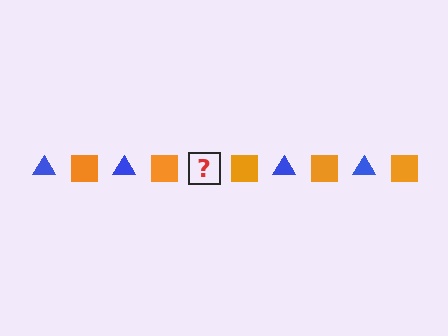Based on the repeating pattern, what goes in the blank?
The blank should be a blue triangle.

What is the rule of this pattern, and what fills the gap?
The rule is that the pattern alternates between blue triangle and orange square. The gap should be filled with a blue triangle.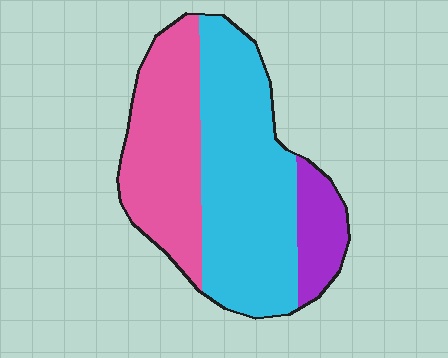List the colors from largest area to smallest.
From largest to smallest: cyan, pink, purple.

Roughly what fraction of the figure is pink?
Pink takes up about one third (1/3) of the figure.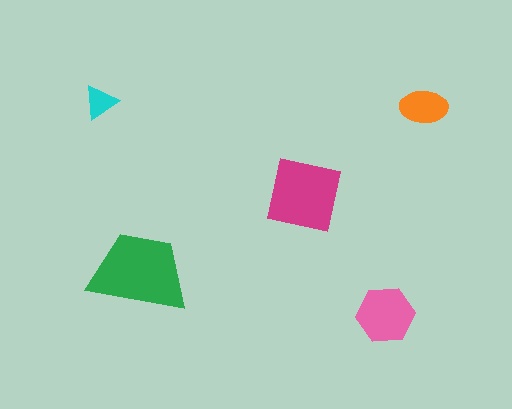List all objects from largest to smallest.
The green trapezoid, the magenta square, the pink hexagon, the orange ellipse, the cyan triangle.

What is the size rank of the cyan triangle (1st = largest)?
5th.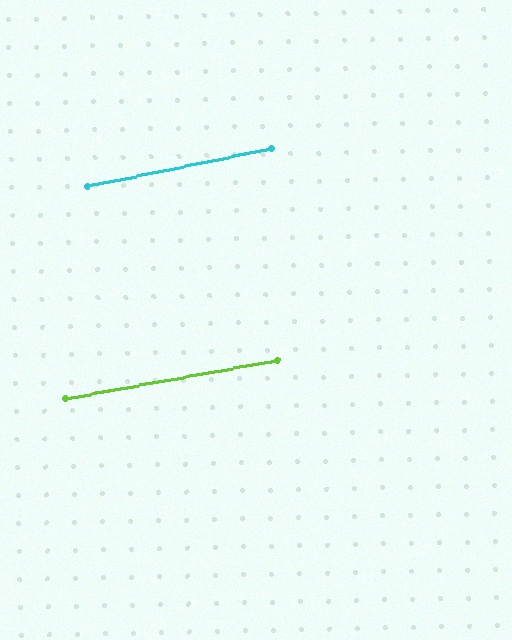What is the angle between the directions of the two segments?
Approximately 1 degree.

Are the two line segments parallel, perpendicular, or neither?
Parallel — their directions differ by only 1.4°.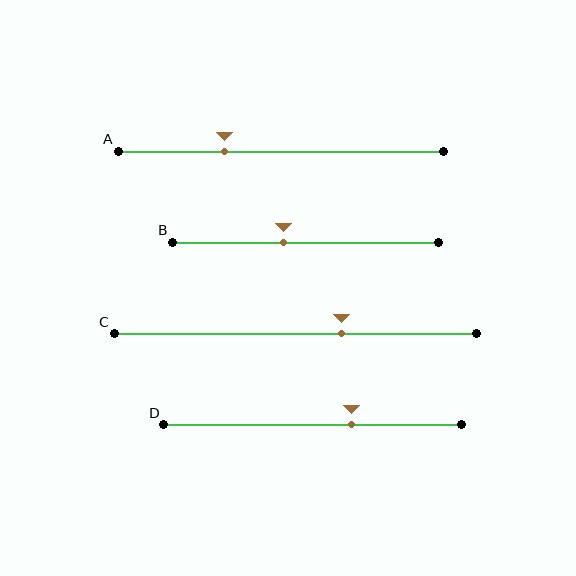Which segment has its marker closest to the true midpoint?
Segment B has its marker closest to the true midpoint.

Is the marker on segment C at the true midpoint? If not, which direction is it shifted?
No, the marker on segment C is shifted to the right by about 13% of the segment length.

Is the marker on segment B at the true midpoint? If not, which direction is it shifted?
No, the marker on segment B is shifted to the left by about 8% of the segment length.